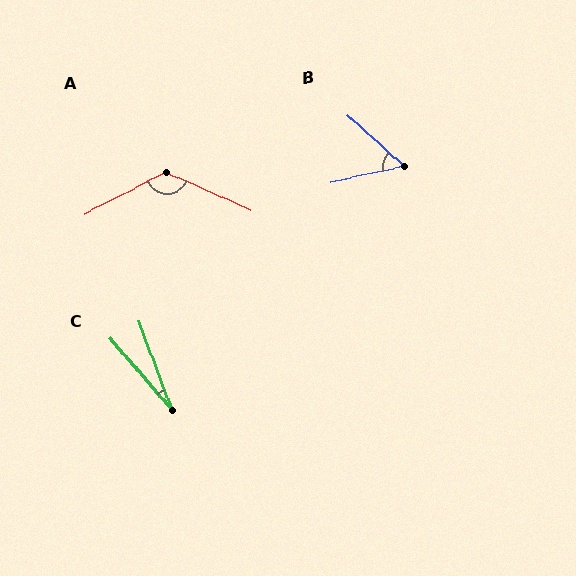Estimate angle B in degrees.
Approximately 54 degrees.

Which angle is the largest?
A, at approximately 129 degrees.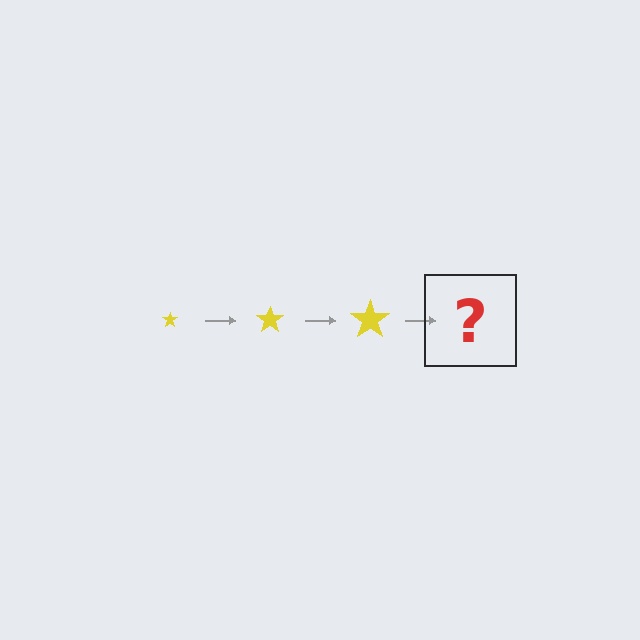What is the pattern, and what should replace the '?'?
The pattern is that the star gets progressively larger each step. The '?' should be a yellow star, larger than the previous one.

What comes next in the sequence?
The next element should be a yellow star, larger than the previous one.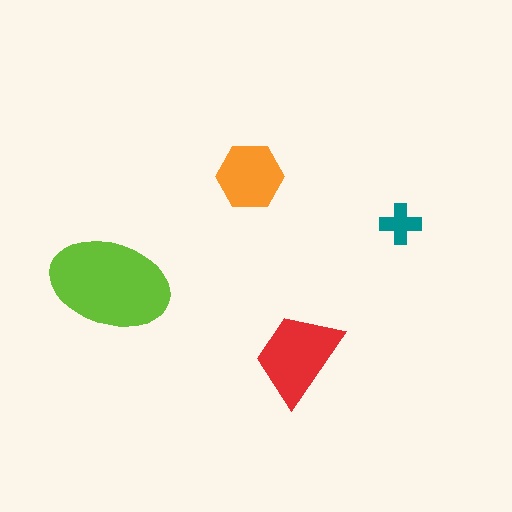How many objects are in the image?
There are 4 objects in the image.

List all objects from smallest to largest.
The teal cross, the orange hexagon, the red trapezoid, the lime ellipse.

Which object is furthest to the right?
The teal cross is rightmost.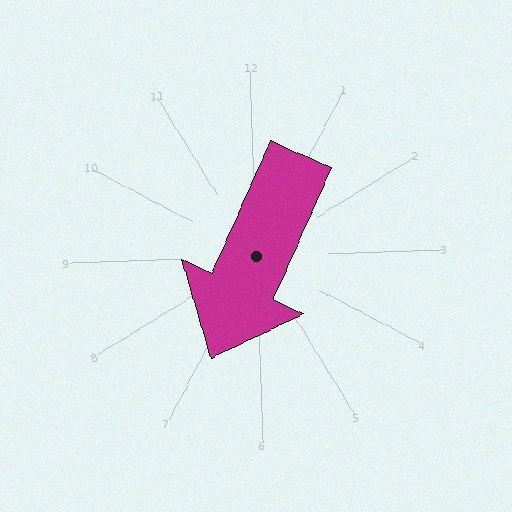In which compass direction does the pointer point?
Southwest.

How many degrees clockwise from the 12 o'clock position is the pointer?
Approximately 206 degrees.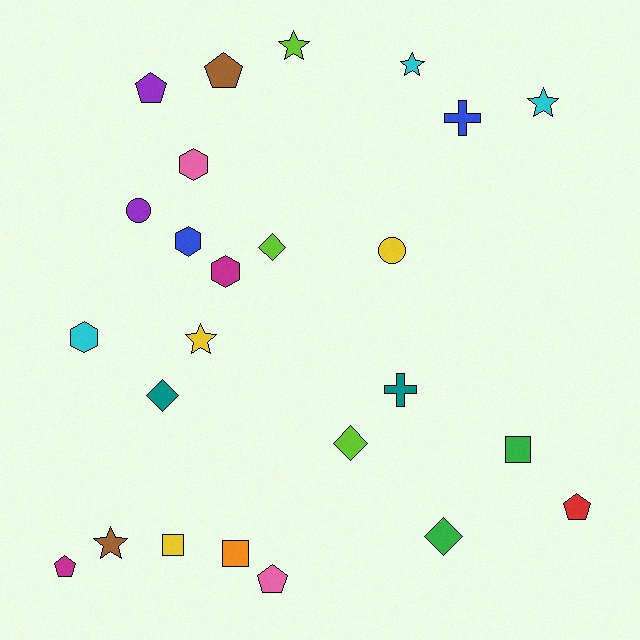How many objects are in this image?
There are 25 objects.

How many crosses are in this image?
There are 2 crosses.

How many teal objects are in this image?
There are 2 teal objects.